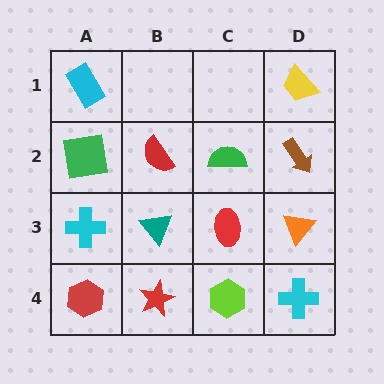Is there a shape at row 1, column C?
No, that cell is empty.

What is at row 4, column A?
A red hexagon.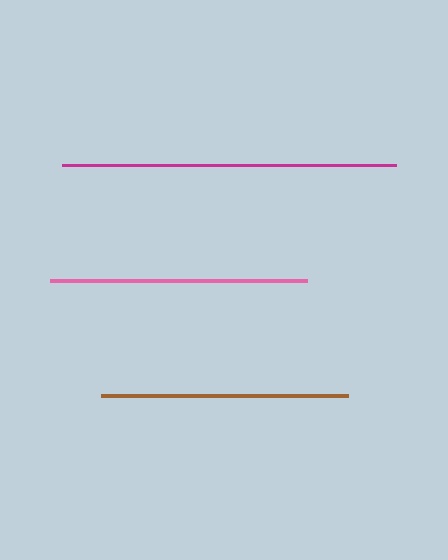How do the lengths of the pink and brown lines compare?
The pink and brown lines are approximately the same length.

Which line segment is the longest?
The magenta line is the longest at approximately 333 pixels.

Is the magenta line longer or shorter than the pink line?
The magenta line is longer than the pink line.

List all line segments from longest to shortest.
From longest to shortest: magenta, pink, brown.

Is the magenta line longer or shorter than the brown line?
The magenta line is longer than the brown line.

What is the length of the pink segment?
The pink segment is approximately 256 pixels long.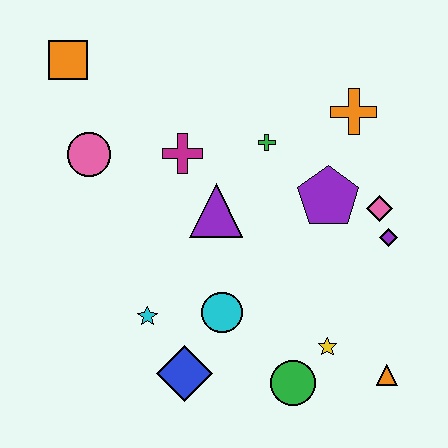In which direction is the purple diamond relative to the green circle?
The purple diamond is above the green circle.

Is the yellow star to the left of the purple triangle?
No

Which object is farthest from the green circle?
The orange square is farthest from the green circle.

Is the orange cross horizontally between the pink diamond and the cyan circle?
Yes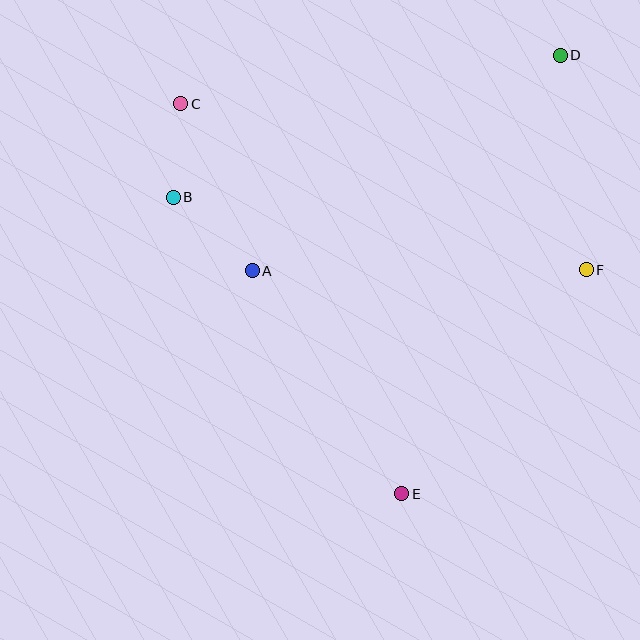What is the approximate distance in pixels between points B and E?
The distance between B and E is approximately 374 pixels.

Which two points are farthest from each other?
Points D and E are farthest from each other.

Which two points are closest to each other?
Points B and C are closest to each other.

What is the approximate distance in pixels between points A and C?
The distance between A and C is approximately 181 pixels.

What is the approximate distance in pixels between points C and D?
The distance between C and D is approximately 383 pixels.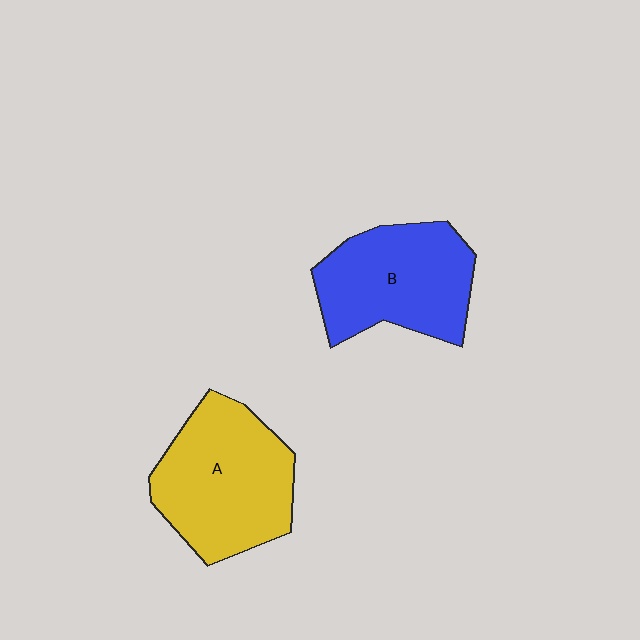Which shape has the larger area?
Shape A (yellow).